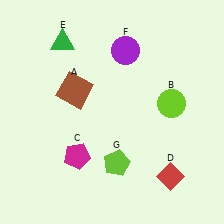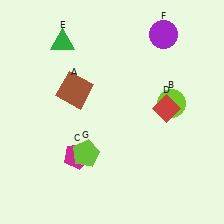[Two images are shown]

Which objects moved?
The objects that moved are: the red diamond (D), the purple circle (F), the lime pentagon (G).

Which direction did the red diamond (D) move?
The red diamond (D) moved up.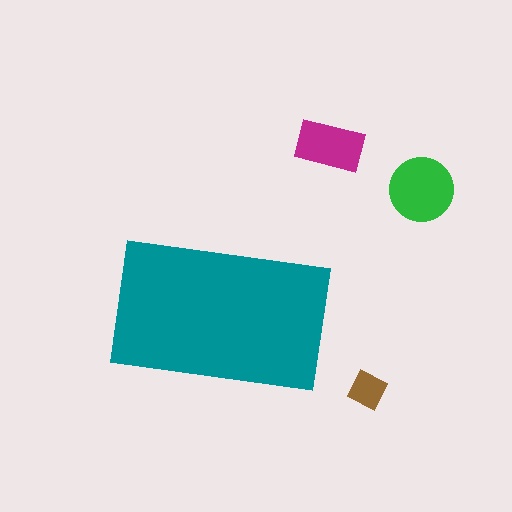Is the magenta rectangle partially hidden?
No, the magenta rectangle is fully visible.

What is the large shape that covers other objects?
A teal rectangle.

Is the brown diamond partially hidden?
No, the brown diamond is fully visible.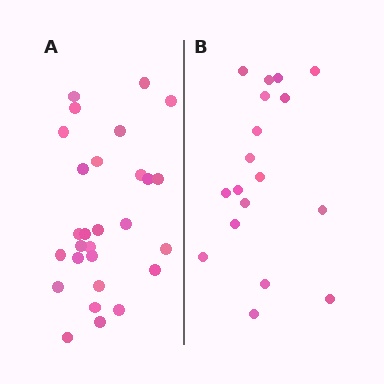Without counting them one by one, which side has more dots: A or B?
Region A (the left region) has more dots.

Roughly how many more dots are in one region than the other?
Region A has roughly 10 or so more dots than region B.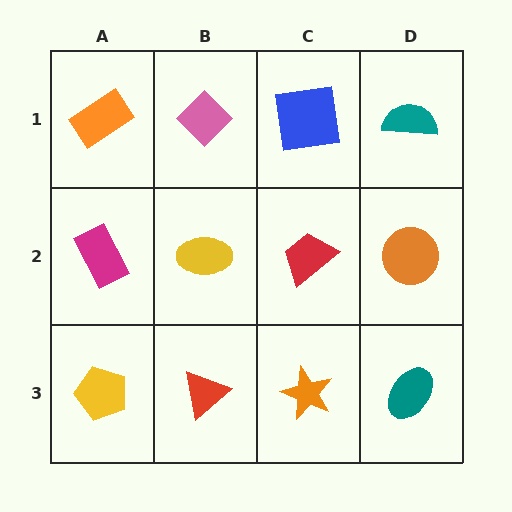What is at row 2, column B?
A yellow ellipse.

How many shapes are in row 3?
4 shapes.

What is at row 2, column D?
An orange circle.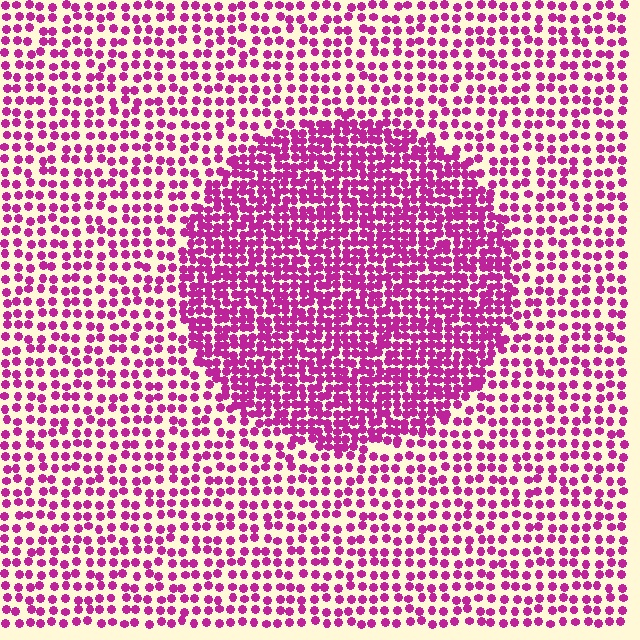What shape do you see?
I see a circle.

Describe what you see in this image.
The image contains small magenta elements arranged at two different densities. A circle-shaped region is visible where the elements are more densely packed than the surrounding area.